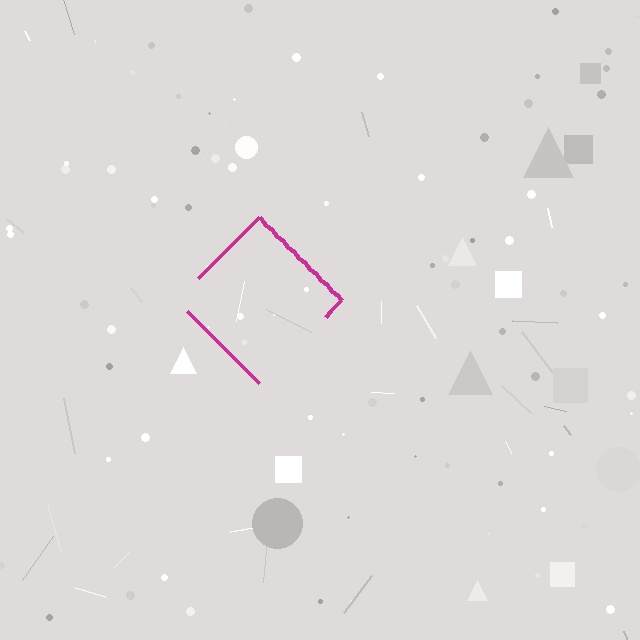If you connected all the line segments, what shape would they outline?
They would outline a diamond.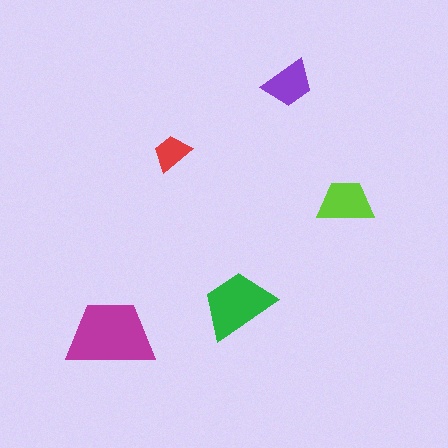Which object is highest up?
The purple trapezoid is topmost.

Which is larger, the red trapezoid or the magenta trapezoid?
The magenta one.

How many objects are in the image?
There are 5 objects in the image.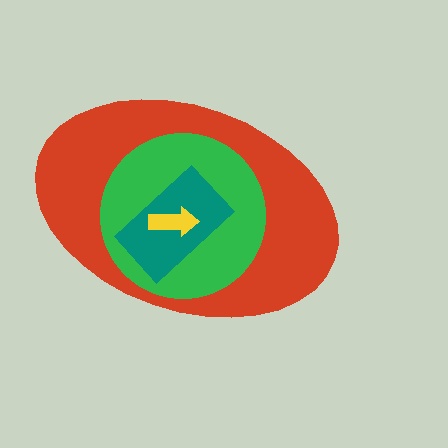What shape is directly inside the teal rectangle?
The yellow arrow.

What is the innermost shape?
The yellow arrow.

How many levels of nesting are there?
4.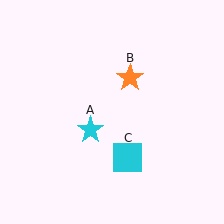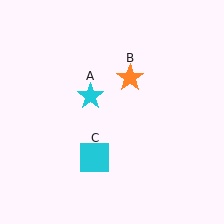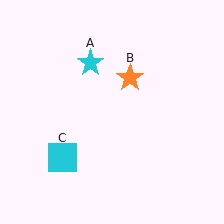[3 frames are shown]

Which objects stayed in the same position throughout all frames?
Orange star (object B) remained stationary.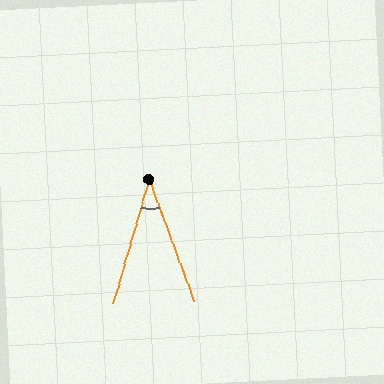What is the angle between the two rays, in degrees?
Approximately 37 degrees.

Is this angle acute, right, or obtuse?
It is acute.